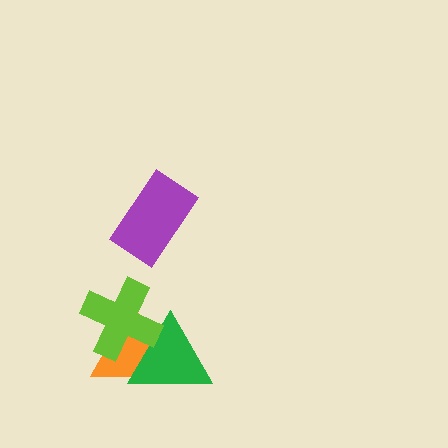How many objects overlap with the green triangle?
2 objects overlap with the green triangle.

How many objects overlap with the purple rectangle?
0 objects overlap with the purple rectangle.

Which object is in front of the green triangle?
The lime cross is in front of the green triangle.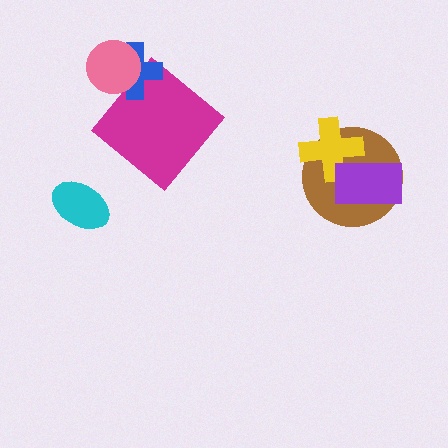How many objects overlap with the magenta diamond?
1 object overlaps with the magenta diamond.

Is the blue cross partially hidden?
Yes, it is partially covered by another shape.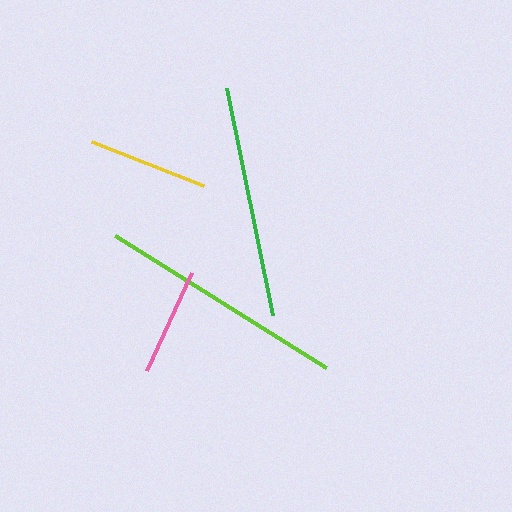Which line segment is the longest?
The lime line is the longest at approximately 249 pixels.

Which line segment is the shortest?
The pink line is the shortest at approximately 107 pixels.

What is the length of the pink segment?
The pink segment is approximately 107 pixels long.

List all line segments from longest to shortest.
From longest to shortest: lime, green, yellow, pink.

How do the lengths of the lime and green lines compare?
The lime and green lines are approximately the same length.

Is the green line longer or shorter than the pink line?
The green line is longer than the pink line.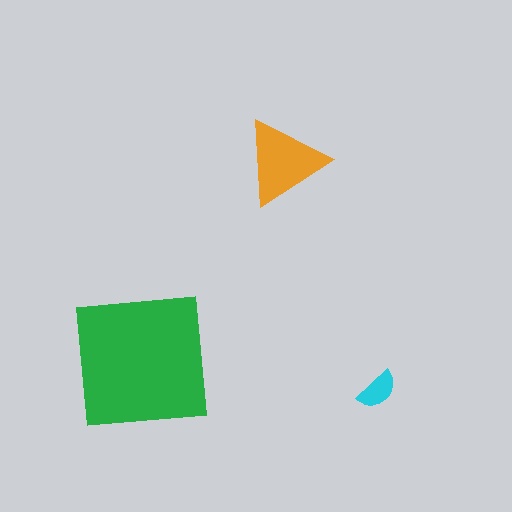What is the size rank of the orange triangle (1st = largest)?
2nd.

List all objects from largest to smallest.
The green square, the orange triangle, the cyan semicircle.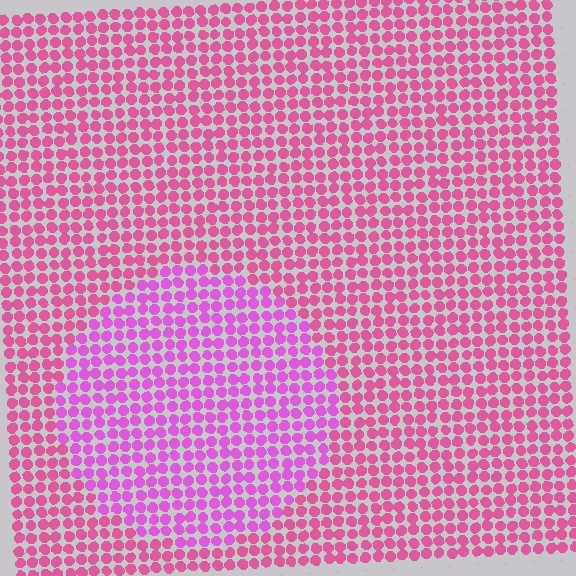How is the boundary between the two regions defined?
The boundary is defined purely by a slight shift in hue (about 28 degrees). Spacing, size, and orientation are identical on both sides.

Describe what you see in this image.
The image is filled with small pink elements in a uniform arrangement. A circle-shaped region is visible where the elements are tinted to a slightly different hue, forming a subtle color boundary.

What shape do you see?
I see a circle.